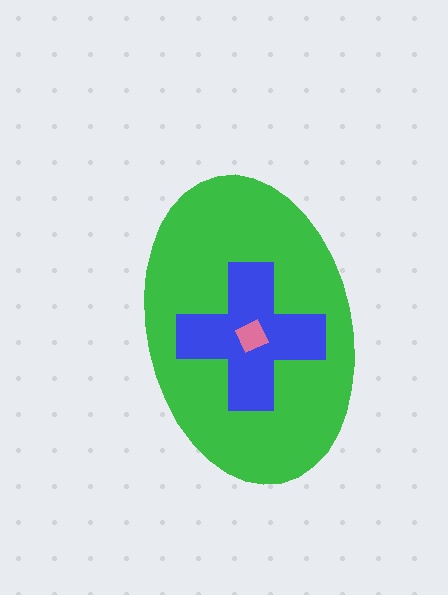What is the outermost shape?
The green ellipse.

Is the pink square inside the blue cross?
Yes.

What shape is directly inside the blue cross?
The pink square.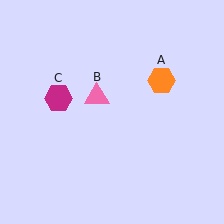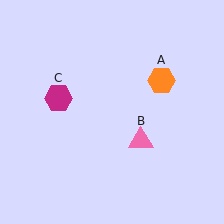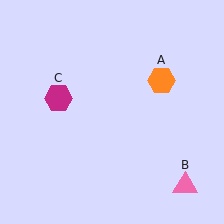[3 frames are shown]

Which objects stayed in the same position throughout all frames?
Orange hexagon (object A) and magenta hexagon (object C) remained stationary.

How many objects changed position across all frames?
1 object changed position: pink triangle (object B).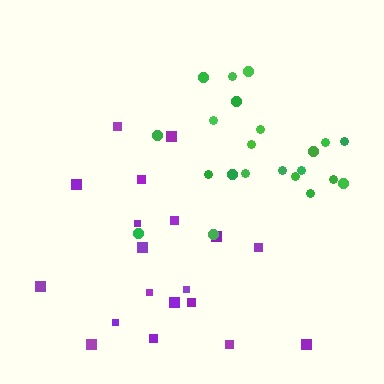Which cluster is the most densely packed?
Green.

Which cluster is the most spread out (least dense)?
Purple.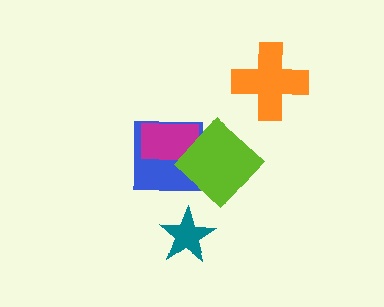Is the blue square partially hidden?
Yes, it is partially covered by another shape.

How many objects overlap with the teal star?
0 objects overlap with the teal star.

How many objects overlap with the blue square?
2 objects overlap with the blue square.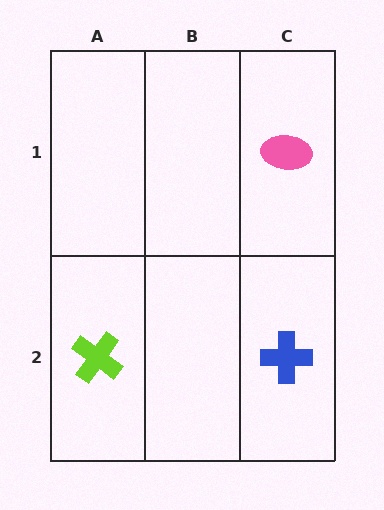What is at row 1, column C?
A pink ellipse.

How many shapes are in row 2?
2 shapes.